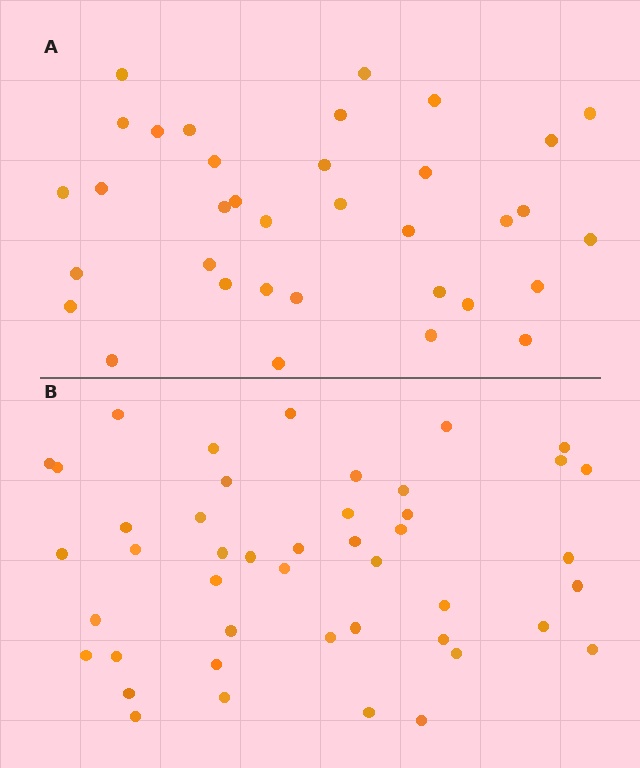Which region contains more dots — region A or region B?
Region B (the bottom region) has more dots.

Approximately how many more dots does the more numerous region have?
Region B has roughly 10 or so more dots than region A.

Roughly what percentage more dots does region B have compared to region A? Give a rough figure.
About 30% more.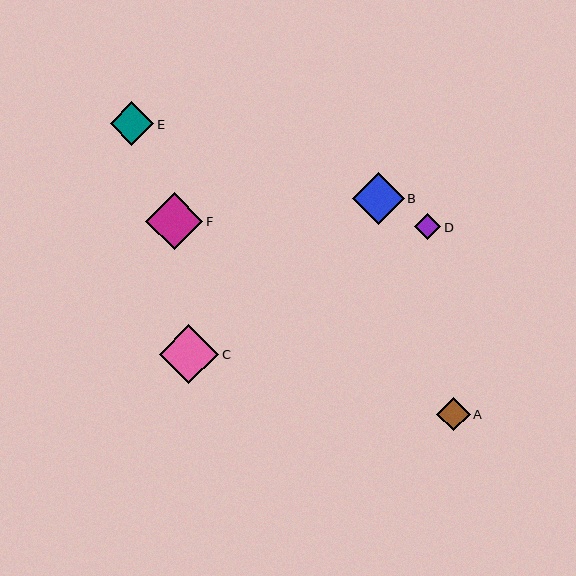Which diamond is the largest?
Diamond C is the largest with a size of approximately 59 pixels.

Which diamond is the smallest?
Diamond D is the smallest with a size of approximately 27 pixels.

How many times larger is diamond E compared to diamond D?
Diamond E is approximately 1.6 times the size of diamond D.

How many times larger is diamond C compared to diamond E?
Diamond C is approximately 1.4 times the size of diamond E.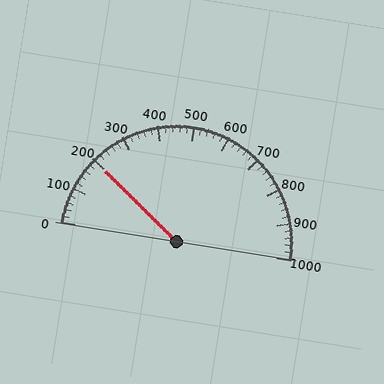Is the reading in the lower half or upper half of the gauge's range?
The reading is in the lower half of the range (0 to 1000).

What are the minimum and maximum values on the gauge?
The gauge ranges from 0 to 1000.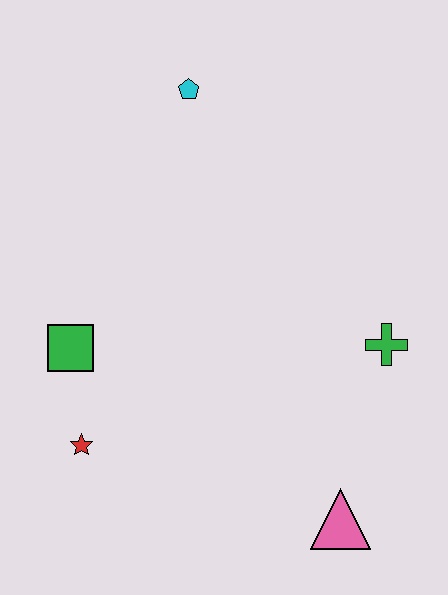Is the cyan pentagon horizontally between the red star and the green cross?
Yes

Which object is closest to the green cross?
The pink triangle is closest to the green cross.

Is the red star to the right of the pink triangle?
No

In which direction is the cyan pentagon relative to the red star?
The cyan pentagon is above the red star.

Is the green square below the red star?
No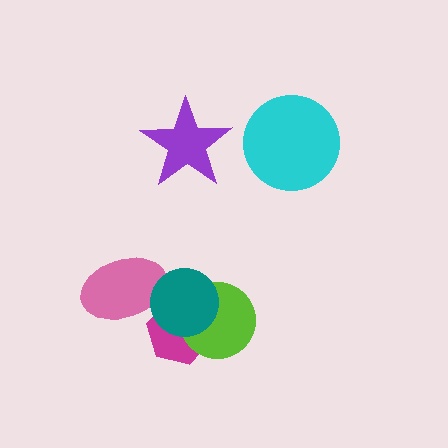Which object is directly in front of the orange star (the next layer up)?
The magenta hexagon is directly in front of the orange star.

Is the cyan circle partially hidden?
No, no other shape covers it.